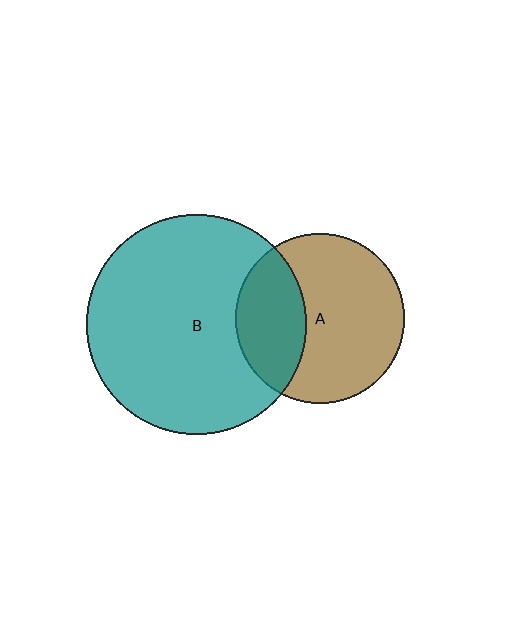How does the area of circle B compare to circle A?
Approximately 1.7 times.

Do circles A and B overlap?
Yes.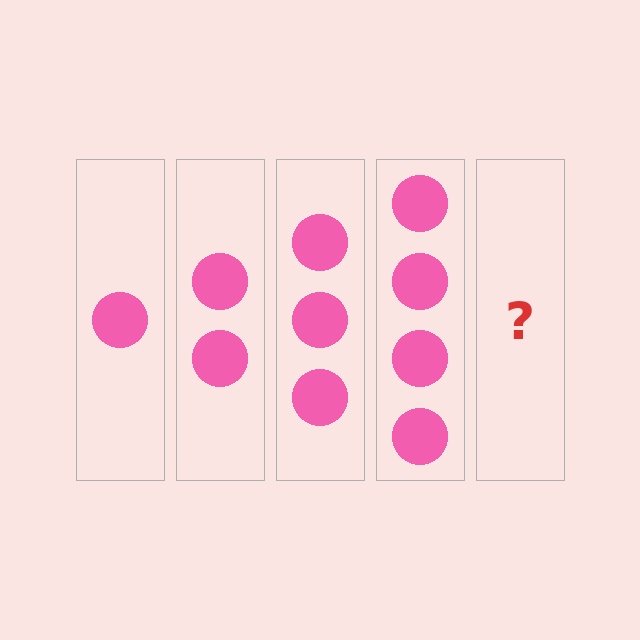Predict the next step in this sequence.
The next step is 5 circles.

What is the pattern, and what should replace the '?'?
The pattern is that each step adds one more circle. The '?' should be 5 circles.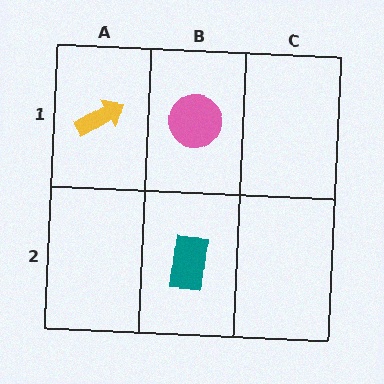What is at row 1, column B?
A pink circle.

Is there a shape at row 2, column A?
No, that cell is empty.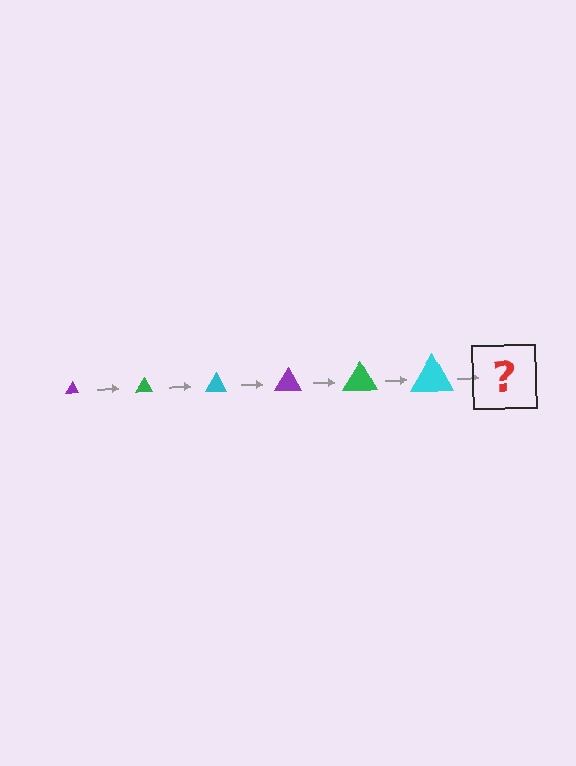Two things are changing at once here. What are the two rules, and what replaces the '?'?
The two rules are that the triangle grows larger each step and the color cycles through purple, green, and cyan. The '?' should be a purple triangle, larger than the previous one.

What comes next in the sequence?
The next element should be a purple triangle, larger than the previous one.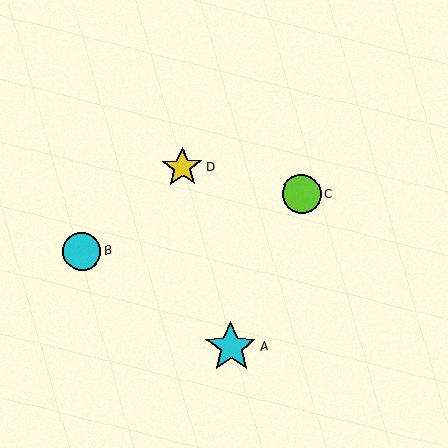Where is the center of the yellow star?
The center of the yellow star is at (183, 167).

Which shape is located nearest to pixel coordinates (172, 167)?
The yellow star (labeled D) at (183, 167) is nearest to that location.